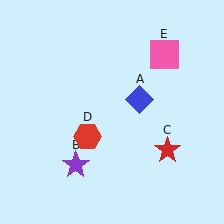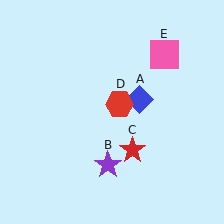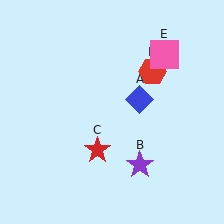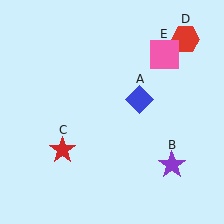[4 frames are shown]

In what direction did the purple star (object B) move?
The purple star (object B) moved right.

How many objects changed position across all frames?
3 objects changed position: purple star (object B), red star (object C), red hexagon (object D).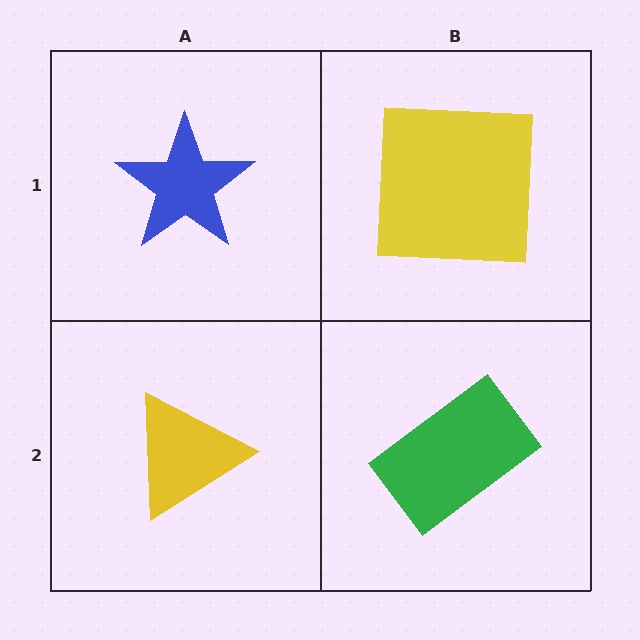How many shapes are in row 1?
2 shapes.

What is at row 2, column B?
A green rectangle.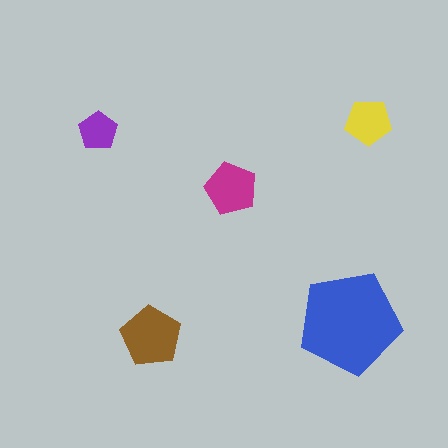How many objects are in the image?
There are 5 objects in the image.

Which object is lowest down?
The brown pentagon is bottommost.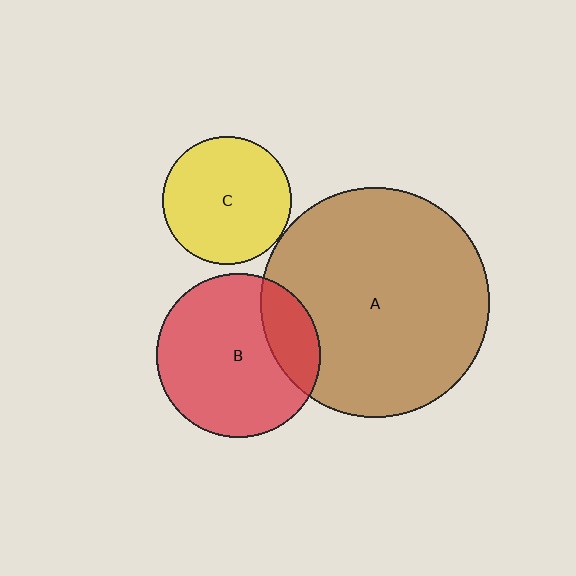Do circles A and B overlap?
Yes.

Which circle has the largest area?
Circle A (brown).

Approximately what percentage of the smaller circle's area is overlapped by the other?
Approximately 20%.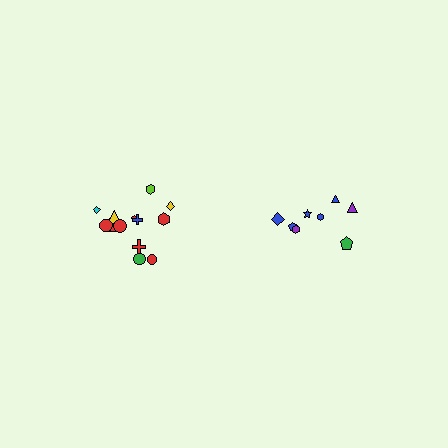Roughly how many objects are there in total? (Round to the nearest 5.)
Roughly 25 objects in total.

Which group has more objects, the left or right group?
The left group.